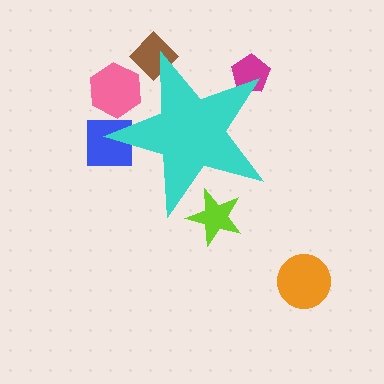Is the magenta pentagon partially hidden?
Yes, the magenta pentagon is partially hidden behind the cyan star.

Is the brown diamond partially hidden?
Yes, the brown diamond is partially hidden behind the cyan star.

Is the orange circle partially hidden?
No, the orange circle is fully visible.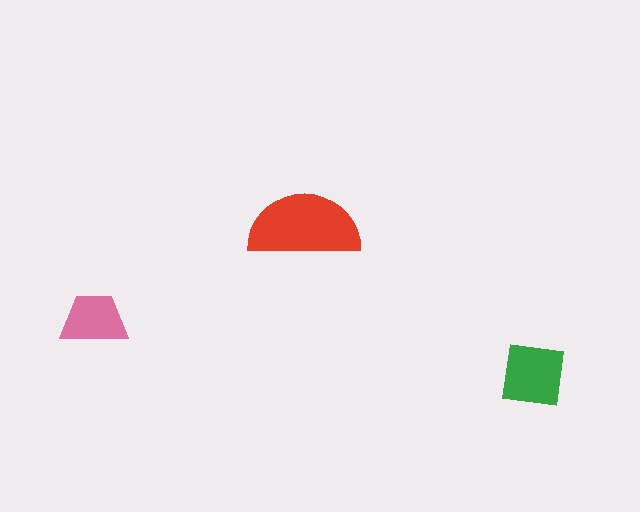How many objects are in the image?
There are 3 objects in the image.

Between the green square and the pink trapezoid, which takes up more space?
The green square.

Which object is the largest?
The red semicircle.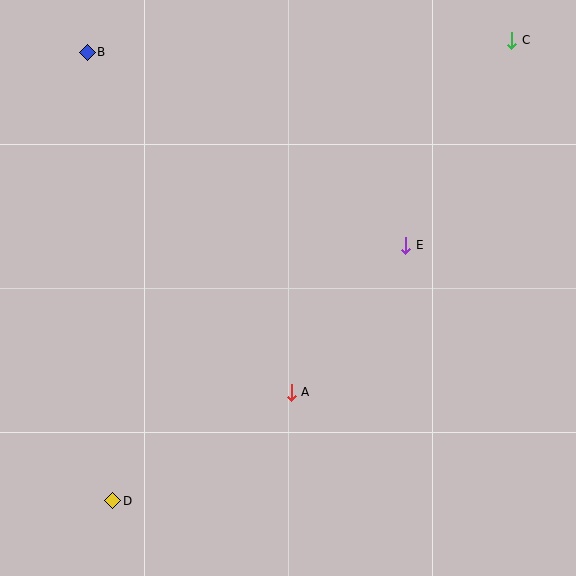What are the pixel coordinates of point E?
Point E is at (406, 245).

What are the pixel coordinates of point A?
Point A is at (291, 392).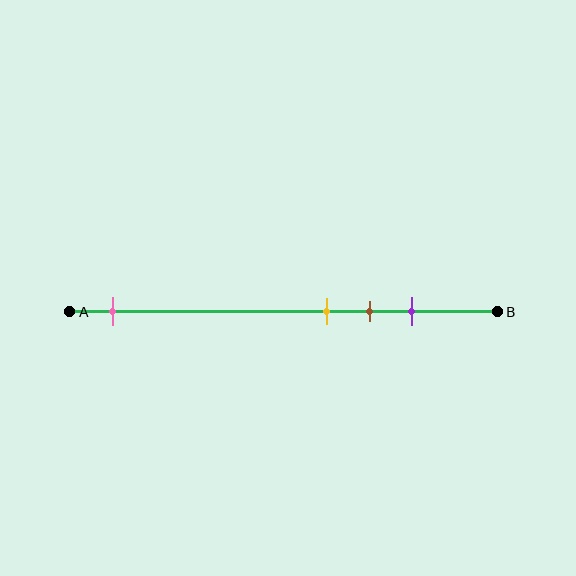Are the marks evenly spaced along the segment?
No, the marks are not evenly spaced.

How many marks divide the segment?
There are 4 marks dividing the segment.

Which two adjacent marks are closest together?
The yellow and brown marks are the closest adjacent pair.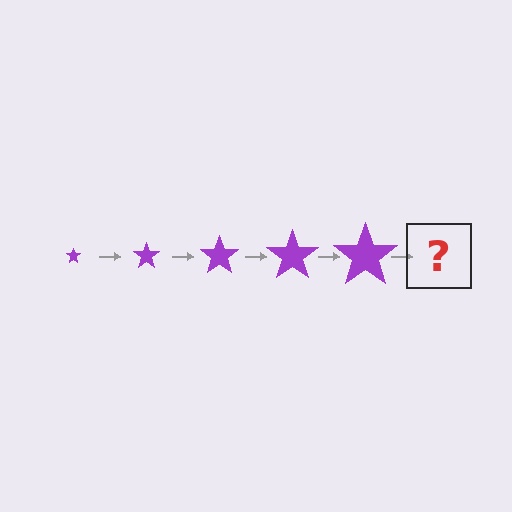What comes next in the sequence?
The next element should be a purple star, larger than the previous one.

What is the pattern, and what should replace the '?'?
The pattern is that the star gets progressively larger each step. The '?' should be a purple star, larger than the previous one.